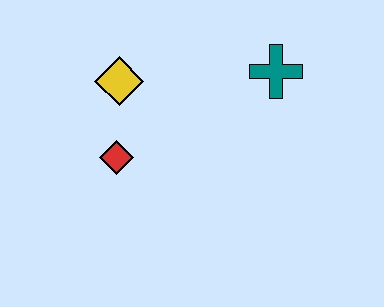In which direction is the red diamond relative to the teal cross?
The red diamond is to the left of the teal cross.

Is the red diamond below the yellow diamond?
Yes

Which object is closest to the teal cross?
The yellow diamond is closest to the teal cross.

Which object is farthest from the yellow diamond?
The teal cross is farthest from the yellow diamond.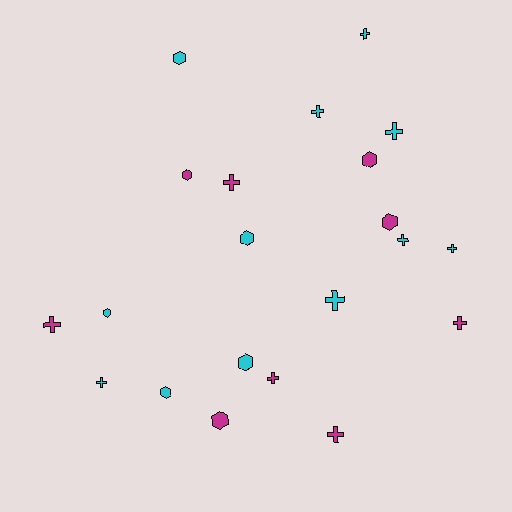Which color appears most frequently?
Cyan, with 12 objects.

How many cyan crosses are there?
There are 7 cyan crosses.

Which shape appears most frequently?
Cross, with 12 objects.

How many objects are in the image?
There are 21 objects.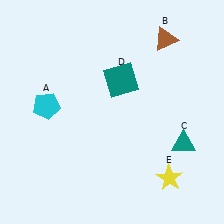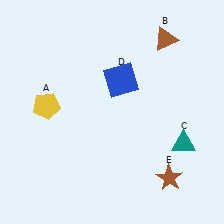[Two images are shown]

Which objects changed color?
A changed from cyan to yellow. D changed from teal to blue. E changed from yellow to brown.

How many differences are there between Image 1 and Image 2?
There are 3 differences between the two images.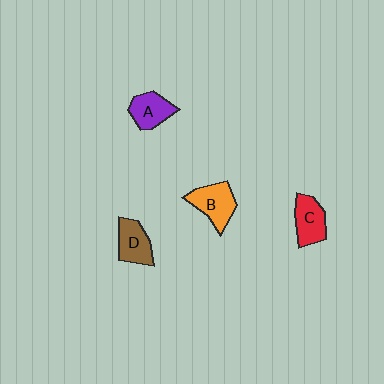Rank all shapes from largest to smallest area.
From largest to smallest: B (orange), C (red), D (brown), A (purple).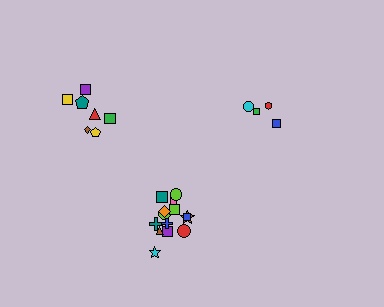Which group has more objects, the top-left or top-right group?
The top-left group.